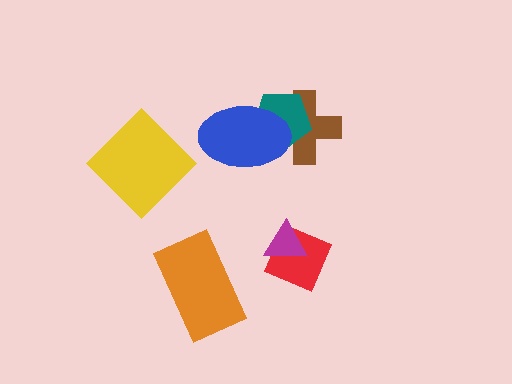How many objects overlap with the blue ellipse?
2 objects overlap with the blue ellipse.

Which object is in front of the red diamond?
The magenta triangle is in front of the red diamond.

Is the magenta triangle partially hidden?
No, no other shape covers it.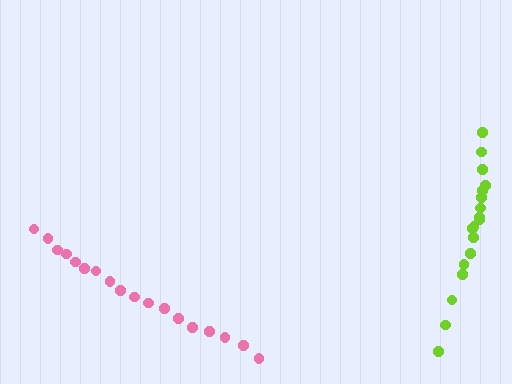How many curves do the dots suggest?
There are 2 distinct paths.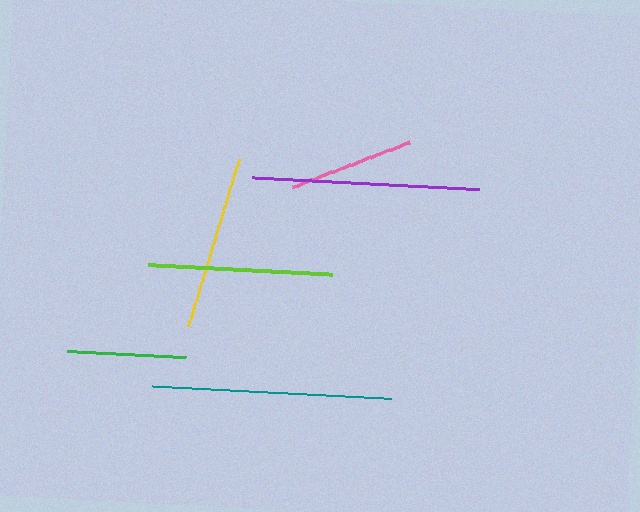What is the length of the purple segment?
The purple segment is approximately 227 pixels long.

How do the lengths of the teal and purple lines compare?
The teal and purple lines are approximately the same length.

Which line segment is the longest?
The teal line is the longest at approximately 239 pixels.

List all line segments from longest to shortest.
From longest to shortest: teal, purple, lime, yellow, pink, green.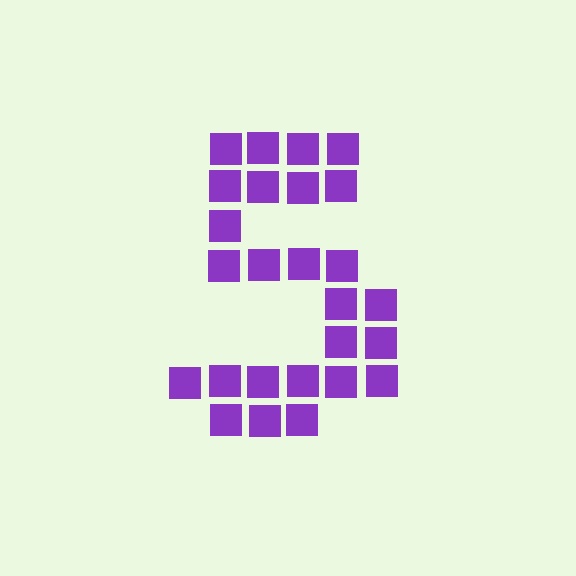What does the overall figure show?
The overall figure shows the digit 5.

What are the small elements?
The small elements are squares.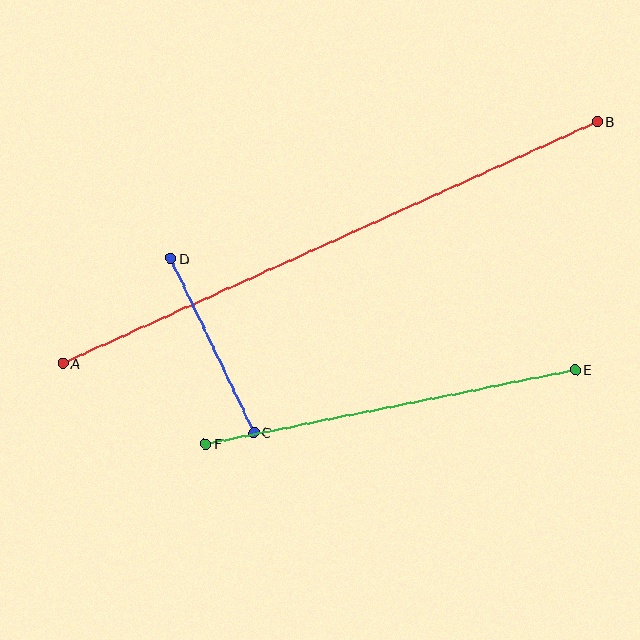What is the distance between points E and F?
The distance is approximately 377 pixels.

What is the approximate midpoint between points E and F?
The midpoint is at approximately (390, 407) pixels.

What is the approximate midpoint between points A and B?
The midpoint is at approximately (330, 242) pixels.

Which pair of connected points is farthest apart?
Points A and B are farthest apart.